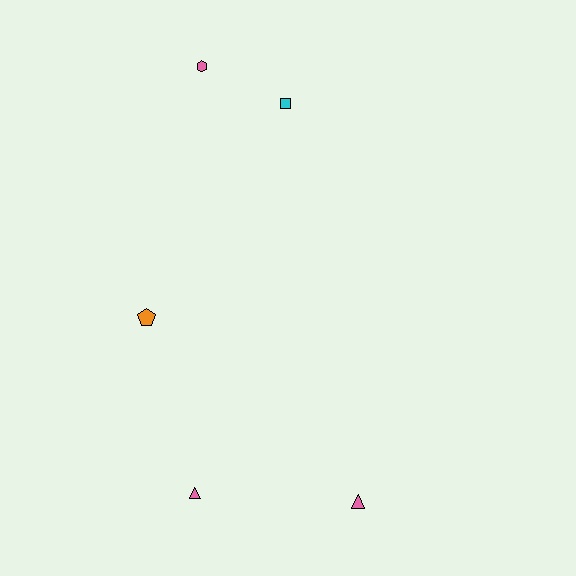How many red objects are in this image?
There are no red objects.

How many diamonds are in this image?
There are no diamonds.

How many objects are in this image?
There are 5 objects.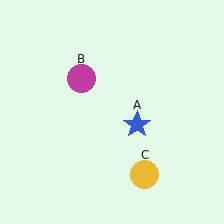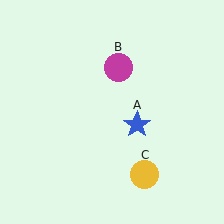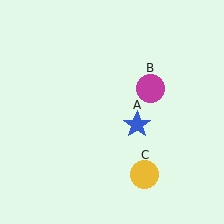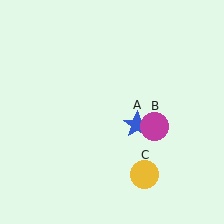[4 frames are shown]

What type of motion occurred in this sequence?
The magenta circle (object B) rotated clockwise around the center of the scene.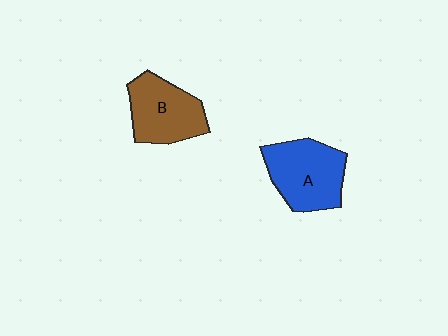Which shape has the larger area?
Shape A (blue).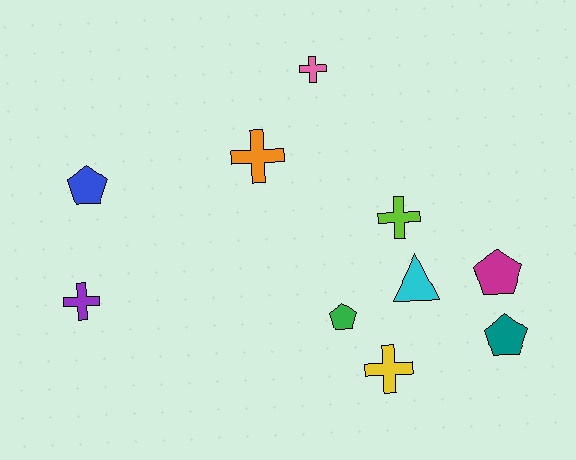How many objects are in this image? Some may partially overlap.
There are 10 objects.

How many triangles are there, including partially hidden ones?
There is 1 triangle.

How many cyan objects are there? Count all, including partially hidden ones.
There is 1 cyan object.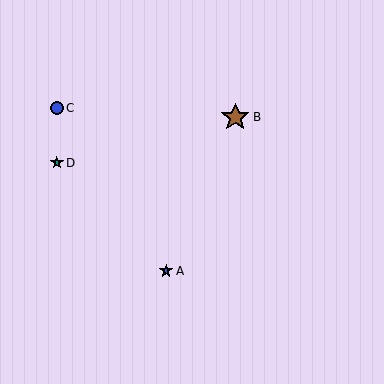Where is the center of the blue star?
The center of the blue star is at (166, 271).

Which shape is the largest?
The brown star (labeled B) is the largest.